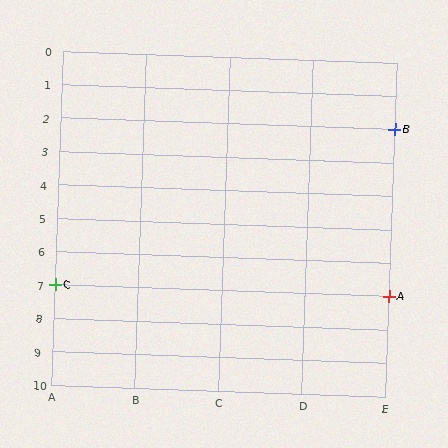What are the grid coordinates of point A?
Point A is at grid coordinates (E, 7).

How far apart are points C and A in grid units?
Points C and A are 4 columns apart.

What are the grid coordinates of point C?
Point C is at grid coordinates (A, 7).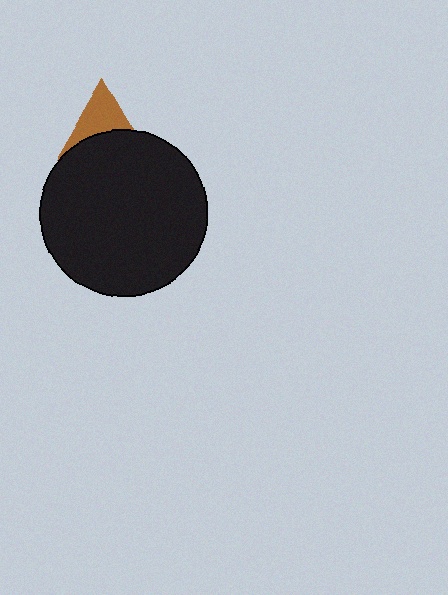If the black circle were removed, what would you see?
You would see the complete brown triangle.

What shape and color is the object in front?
The object in front is a black circle.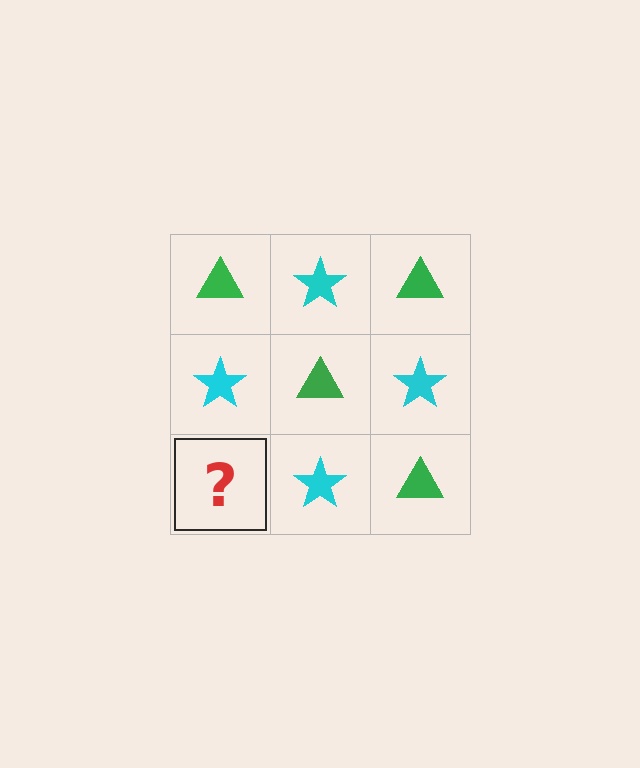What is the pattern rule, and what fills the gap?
The rule is that it alternates green triangle and cyan star in a checkerboard pattern. The gap should be filled with a green triangle.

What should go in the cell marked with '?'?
The missing cell should contain a green triangle.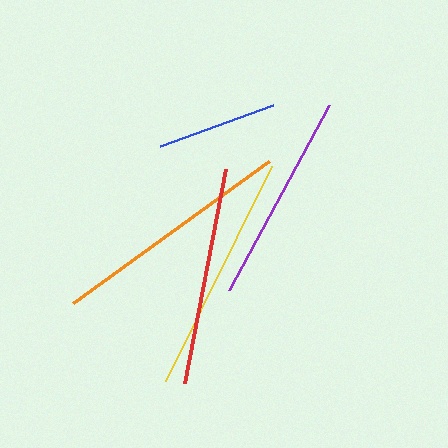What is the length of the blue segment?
The blue segment is approximately 120 pixels long.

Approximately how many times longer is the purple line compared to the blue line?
The purple line is approximately 1.8 times the length of the blue line.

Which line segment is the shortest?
The blue line is the shortest at approximately 120 pixels.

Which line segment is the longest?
The orange line is the longest at approximately 242 pixels.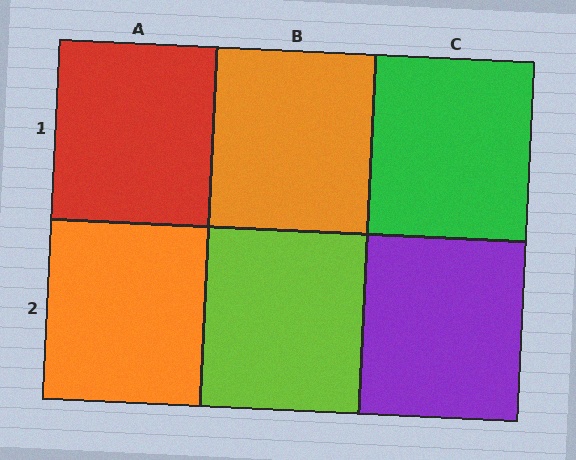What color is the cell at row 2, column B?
Lime.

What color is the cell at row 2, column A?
Orange.